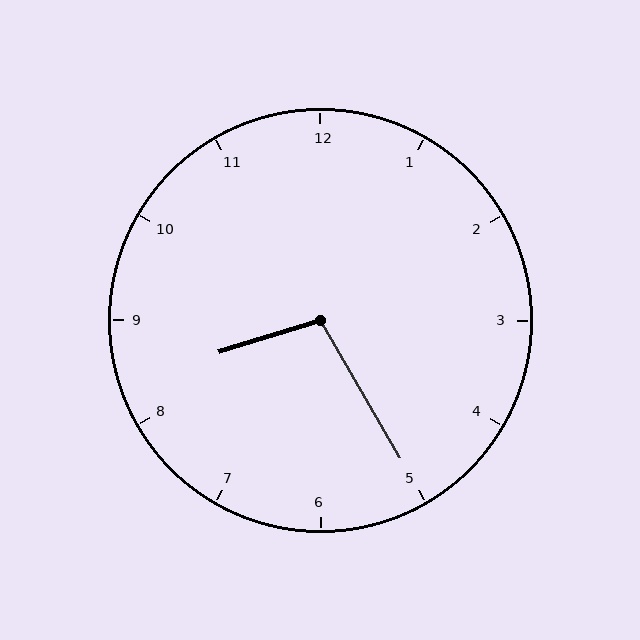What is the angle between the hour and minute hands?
Approximately 102 degrees.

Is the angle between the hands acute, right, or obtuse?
It is obtuse.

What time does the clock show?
8:25.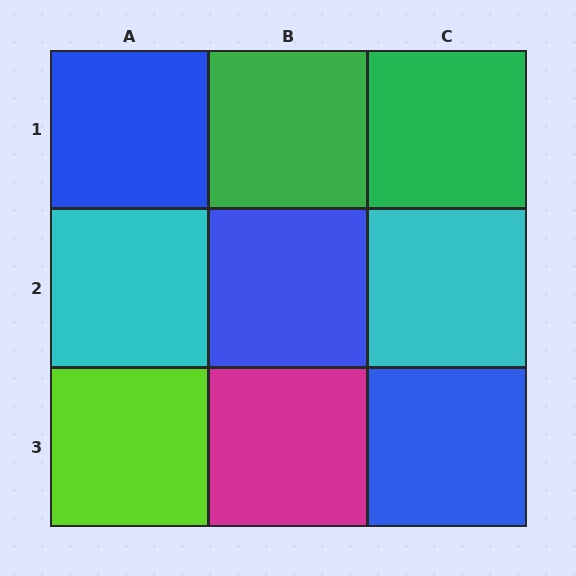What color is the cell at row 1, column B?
Green.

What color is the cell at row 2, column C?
Cyan.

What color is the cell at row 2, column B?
Blue.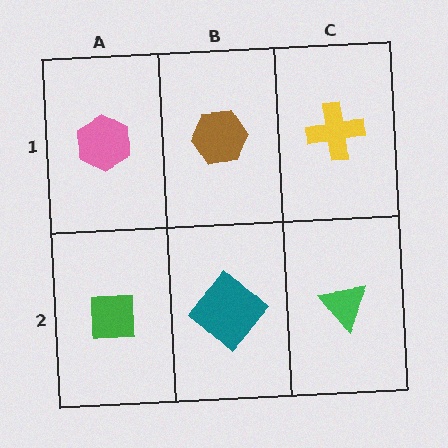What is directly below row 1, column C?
A green triangle.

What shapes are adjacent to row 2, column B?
A brown hexagon (row 1, column B), a green square (row 2, column A), a green triangle (row 2, column C).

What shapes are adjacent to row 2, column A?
A pink hexagon (row 1, column A), a teal diamond (row 2, column B).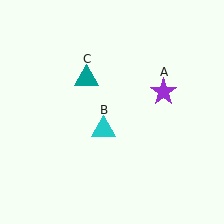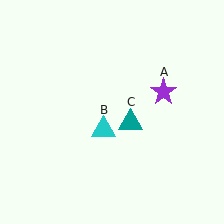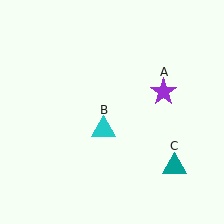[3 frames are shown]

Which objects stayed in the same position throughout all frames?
Purple star (object A) and cyan triangle (object B) remained stationary.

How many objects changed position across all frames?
1 object changed position: teal triangle (object C).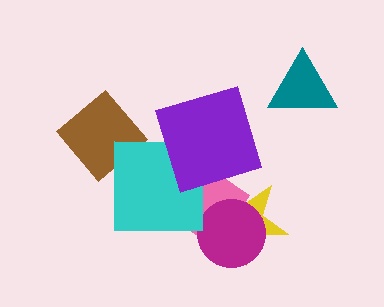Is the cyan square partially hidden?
Yes, it is partially covered by another shape.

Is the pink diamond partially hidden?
Yes, it is partially covered by another shape.